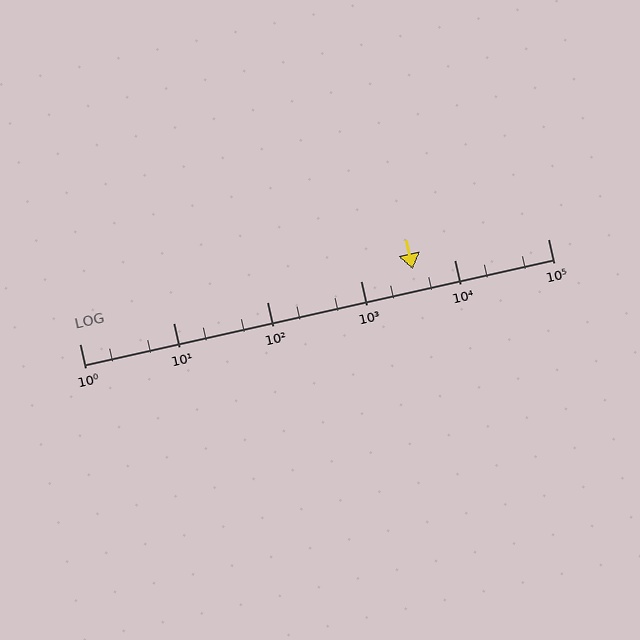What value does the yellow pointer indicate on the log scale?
The pointer indicates approximately 3600.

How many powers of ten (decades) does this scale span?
The scale spans 5 decades, from 1 to 100000.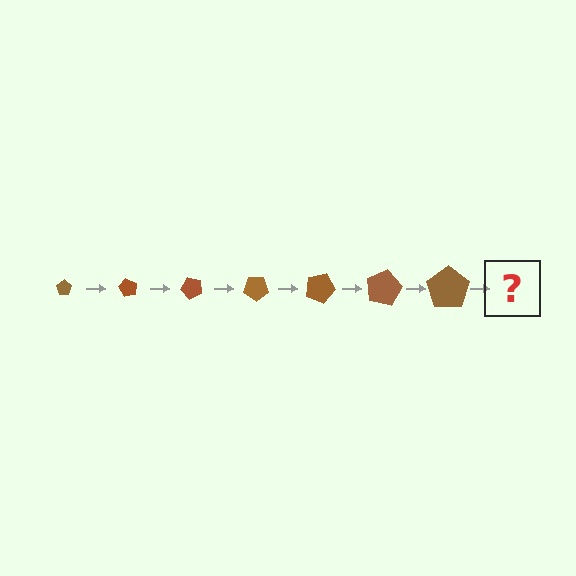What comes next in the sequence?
The next element should be a pentagon, larger than the previous one and rotated 420 degrees from the start.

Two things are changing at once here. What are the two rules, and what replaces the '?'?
The two rules are that the pentagon grows larger each step and it rotates 60 degrees each step. The '?' should be a pentagon, larger than the previous one and rotated 420 degrees from the start.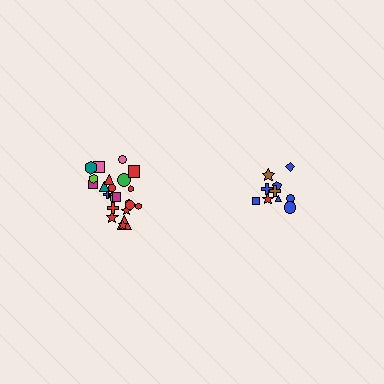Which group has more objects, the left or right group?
The left group.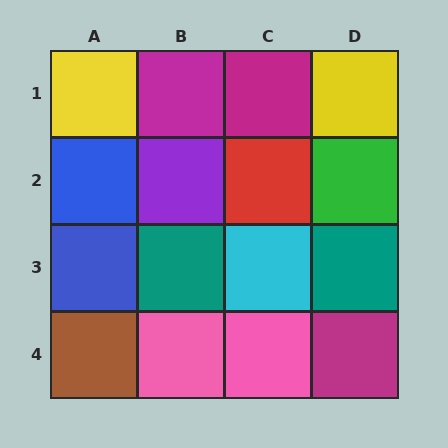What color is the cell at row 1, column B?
Magenta.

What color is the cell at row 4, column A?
Brown.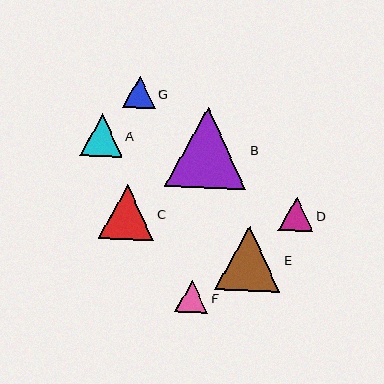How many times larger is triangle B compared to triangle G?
Triangle B is approximately 2.5 times the size of triangle G.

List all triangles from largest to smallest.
From largest to smallest: B, E, C, A, D, F, G.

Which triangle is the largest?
Triangle B is the largest with a size of approximately 81 pixels.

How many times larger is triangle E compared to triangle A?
Triangle E is approximately 1.5 times the size of triangle A.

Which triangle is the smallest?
Triangle G is the smallest with a size of approximately 32 pixels.